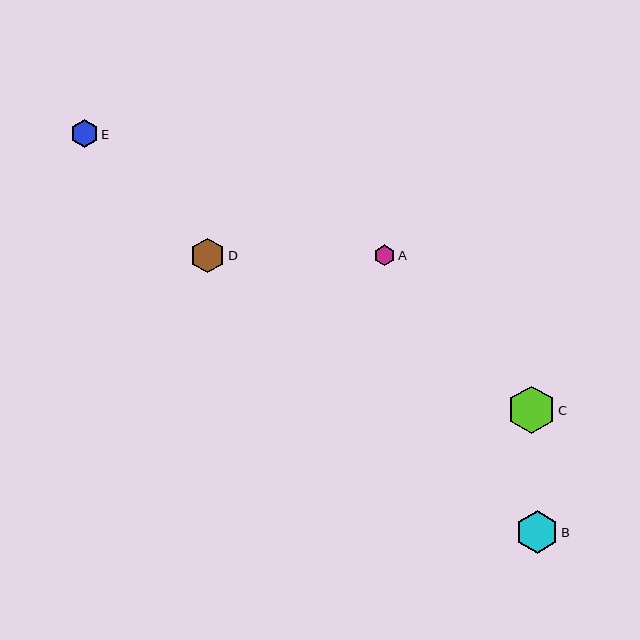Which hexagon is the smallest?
Hexagon A is the smallest with a size of approximately 21 pixels.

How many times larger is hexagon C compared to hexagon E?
Hexagon C is approximately 1.7 times the size of hexagon E.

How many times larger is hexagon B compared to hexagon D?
Hexagon B is approximately 1.2 times the size of hexagon D.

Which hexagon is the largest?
Hexagon C is the largest with a size of approximately 48 pixels.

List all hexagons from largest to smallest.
From largest to smallest: C, B, D, E, A.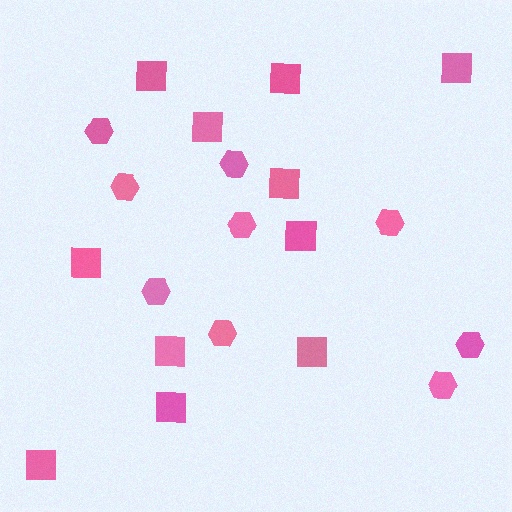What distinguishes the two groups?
There are 2 groups: one group of hexagons (9) and one group of squares (11).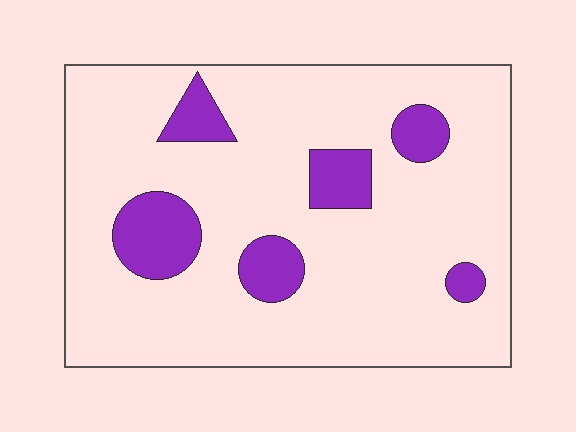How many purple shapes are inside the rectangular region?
6.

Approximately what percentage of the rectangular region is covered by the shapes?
Approximately 15%.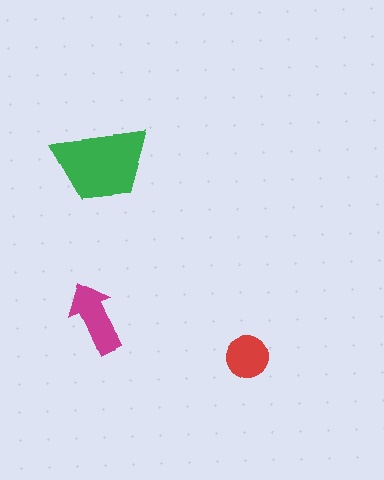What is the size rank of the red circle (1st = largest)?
3rd.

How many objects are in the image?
There are 3 objects in the image.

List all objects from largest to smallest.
The green trapezoid, the magenta arrow, the red circle.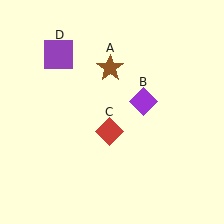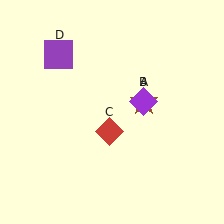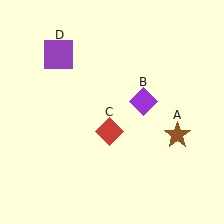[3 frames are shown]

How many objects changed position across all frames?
1 object changed position: brown star (object A).